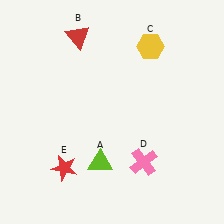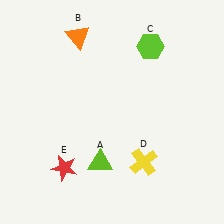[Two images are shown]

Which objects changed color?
B changed from red to orange. C changed from yellow to lime. D changed from pink to yellow.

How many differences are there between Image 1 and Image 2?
There are 3 differences between the two images.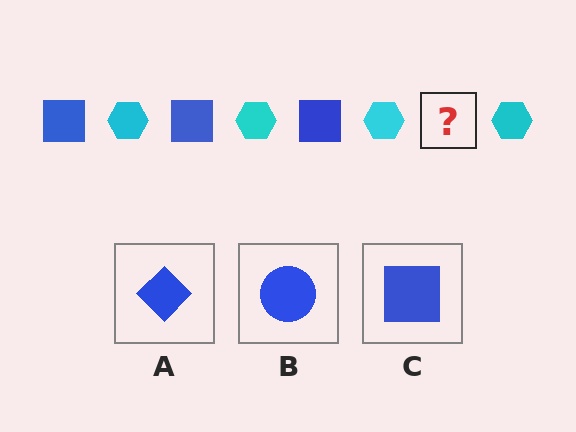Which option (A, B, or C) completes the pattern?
C.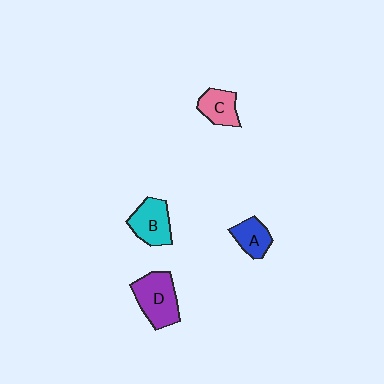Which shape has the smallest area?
Shape A (blue).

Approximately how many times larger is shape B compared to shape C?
Approximately 1.3 times.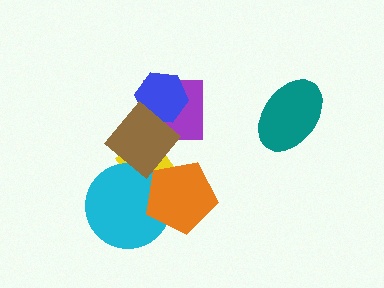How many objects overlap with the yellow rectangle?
3 objects overlap with the yellow rectangle.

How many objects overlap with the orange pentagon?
3 objects overlap with the orange pentagon.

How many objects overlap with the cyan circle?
3 objects overlap with the cyan circle.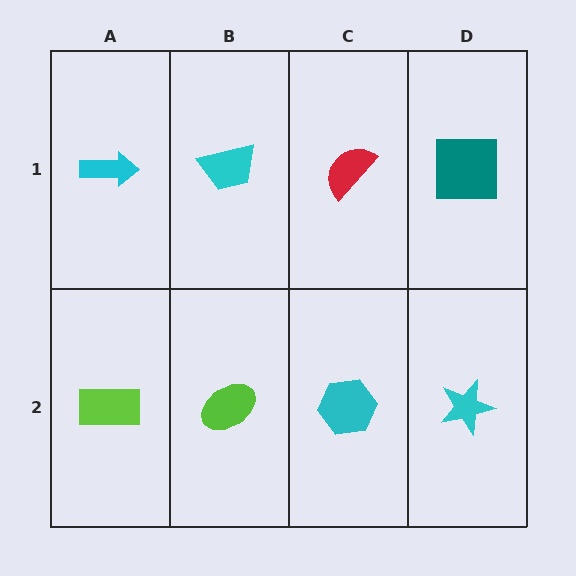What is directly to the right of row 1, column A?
A cyan trapezoid.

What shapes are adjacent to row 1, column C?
A cyan hexagon (row 2, column C), a cyan trapezoid (row 1, column B), a teal square (row 1, column D).